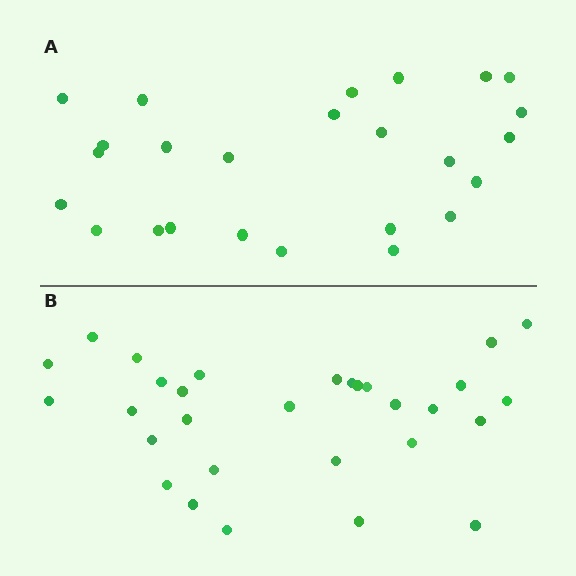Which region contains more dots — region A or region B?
Region B (the bottom region) has more dots.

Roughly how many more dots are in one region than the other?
Region B has about 5 more dots than region A.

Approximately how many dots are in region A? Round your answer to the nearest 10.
About 20 dots. (The exact count is 25, which rounds to 20.)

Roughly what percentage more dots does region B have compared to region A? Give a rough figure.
About 20% more.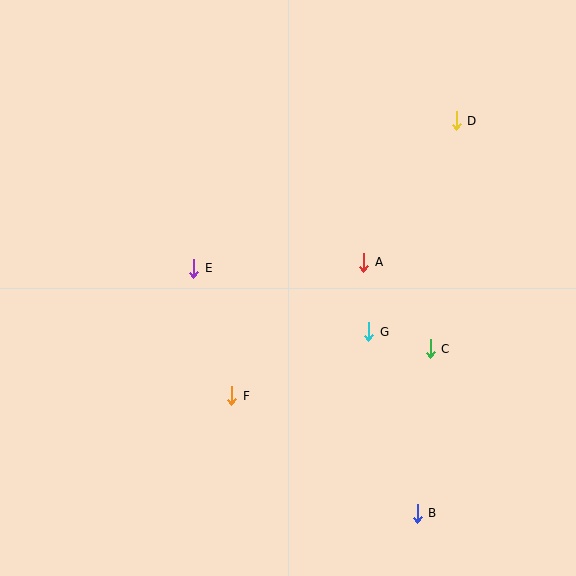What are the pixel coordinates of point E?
Point E is at (194, 268).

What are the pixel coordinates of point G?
Point G is at (369, 332).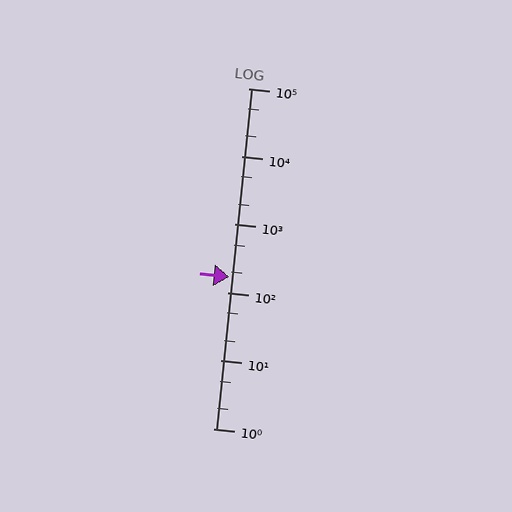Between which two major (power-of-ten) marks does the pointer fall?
The pointer is between 100 and 1000.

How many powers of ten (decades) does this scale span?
The scale spans 5 decades, from 1 to 100000.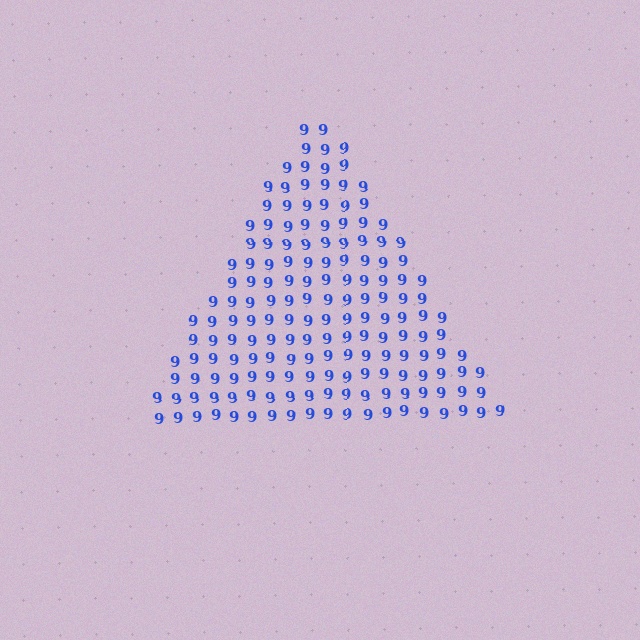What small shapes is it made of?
It is made of small digit 9's.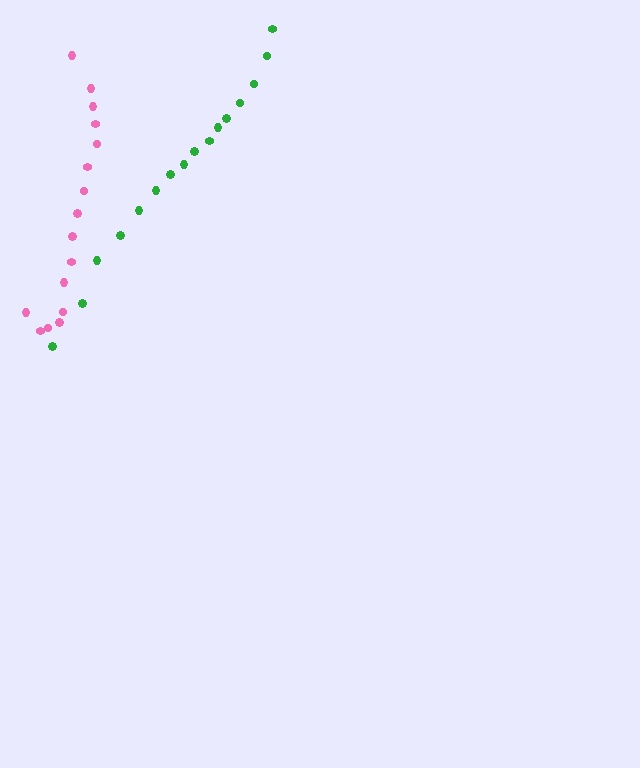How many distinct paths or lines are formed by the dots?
There are 2 distinct paths.